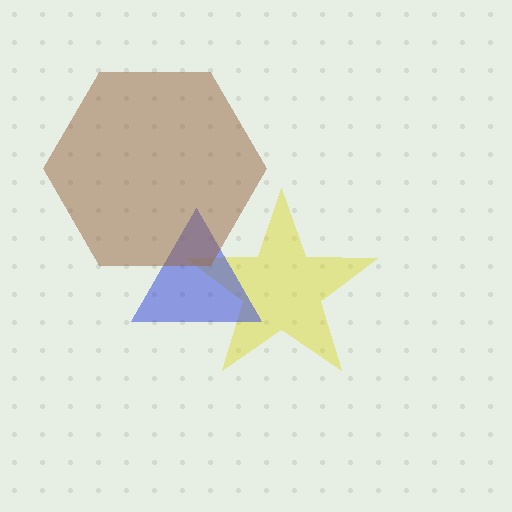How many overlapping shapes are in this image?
There are 3 overlapping shapes in the image.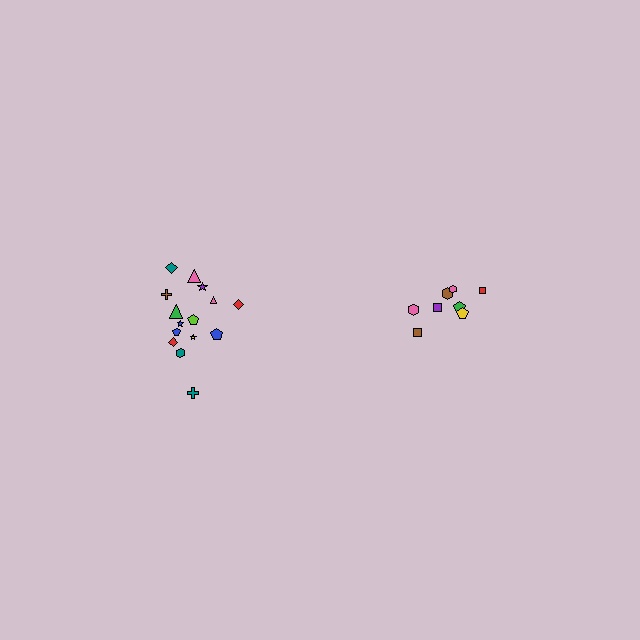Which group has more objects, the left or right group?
The left group.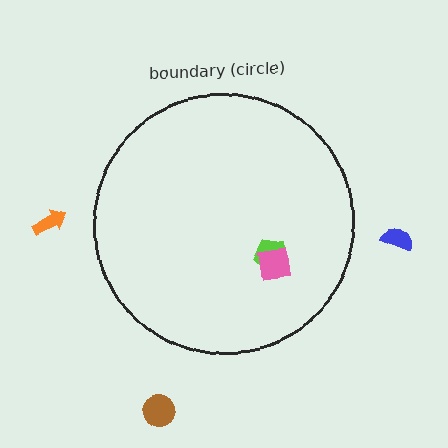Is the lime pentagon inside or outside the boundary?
Inside.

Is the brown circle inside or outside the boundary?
Outside.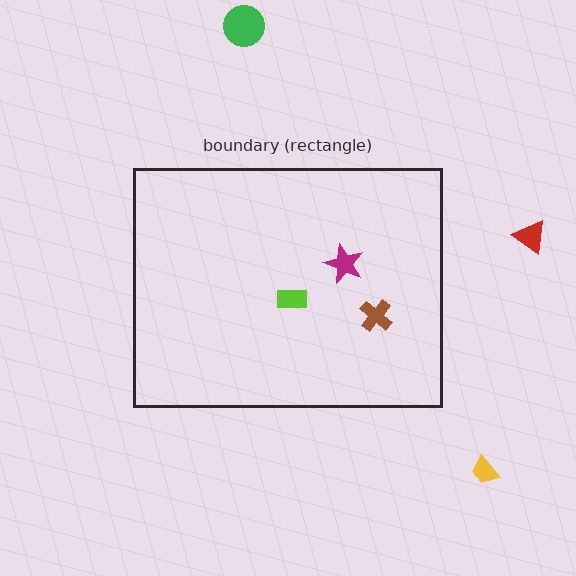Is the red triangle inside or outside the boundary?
Outside.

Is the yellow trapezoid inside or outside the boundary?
Outside.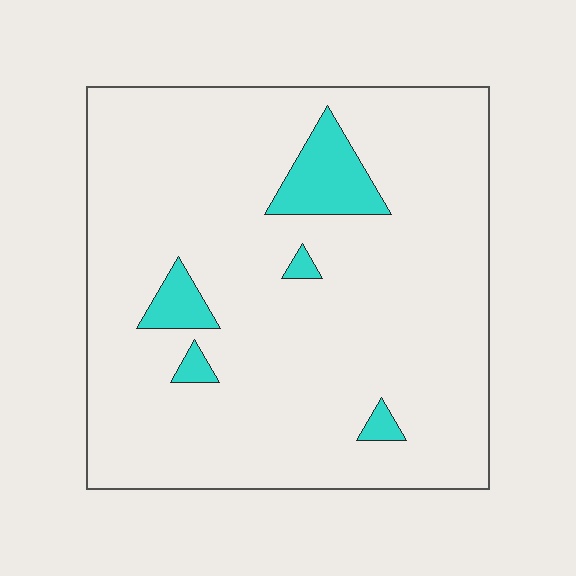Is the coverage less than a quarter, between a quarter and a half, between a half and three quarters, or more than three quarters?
Less than a quarter.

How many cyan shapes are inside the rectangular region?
5.